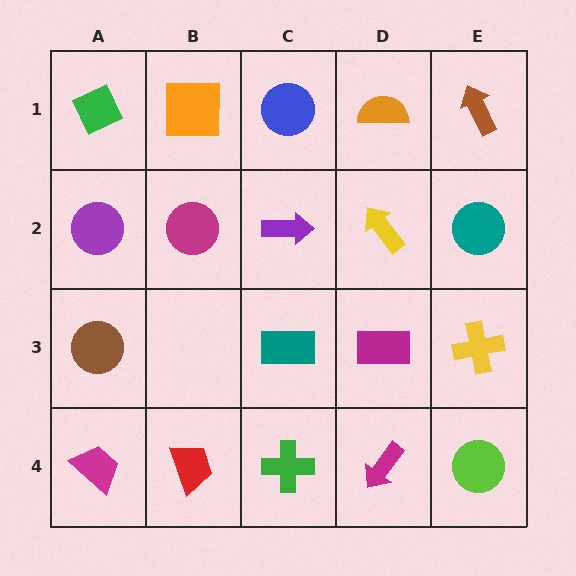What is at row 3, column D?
A magenta rectangle.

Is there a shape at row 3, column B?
No, that cell is empty.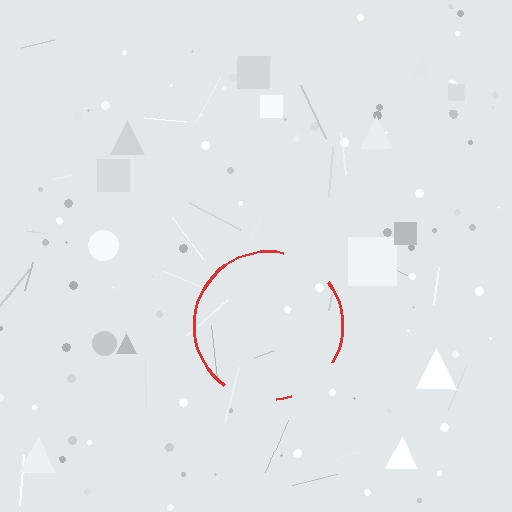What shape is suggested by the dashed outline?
The dashed outline suggests a circle.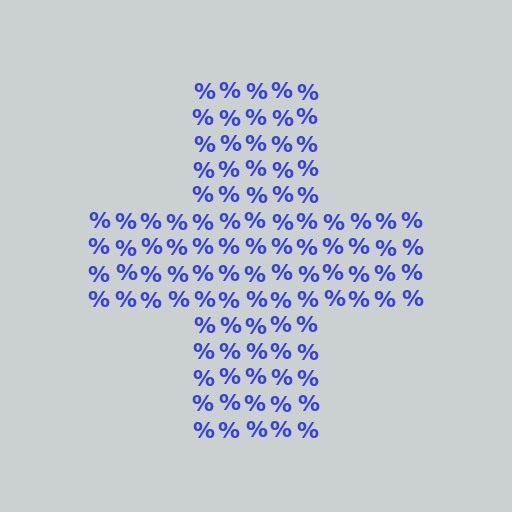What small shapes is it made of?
It is made of small percent signs.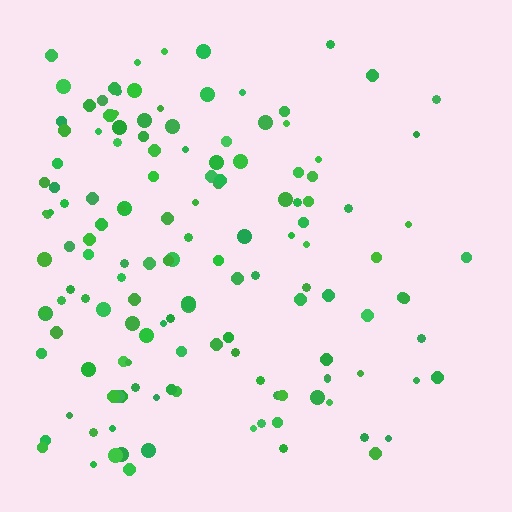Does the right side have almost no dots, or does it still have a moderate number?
Still a moderate number, just noticeably fewer than the left.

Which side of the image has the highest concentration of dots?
The left.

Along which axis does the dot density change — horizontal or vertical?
Horizontal.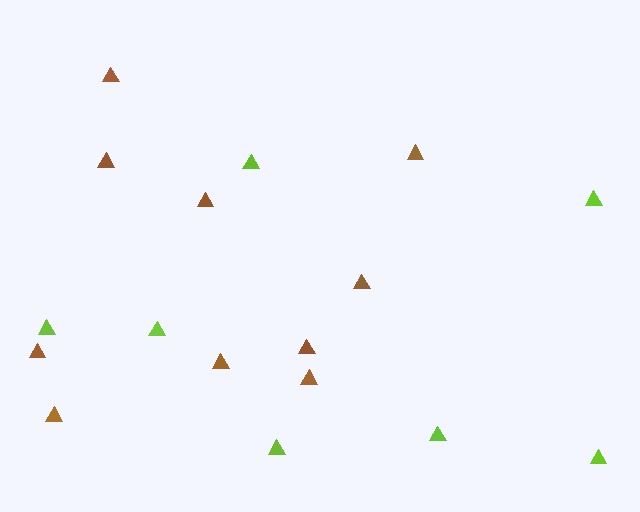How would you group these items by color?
There are 2 groups: one group of brown triangles (10) and one group of lime triangles (7).